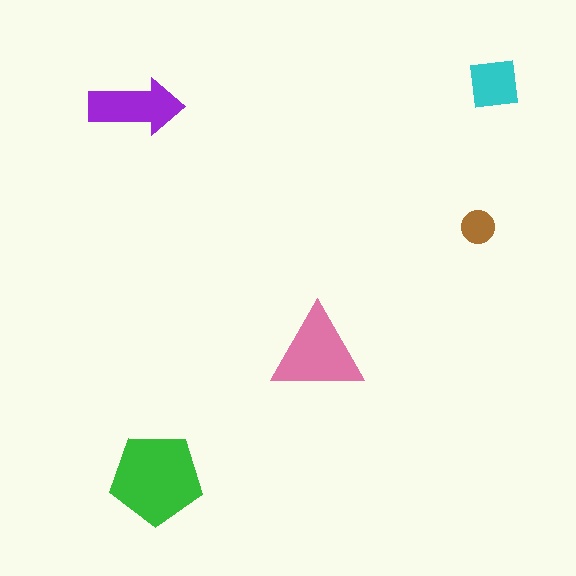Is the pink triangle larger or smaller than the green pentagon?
Smaller.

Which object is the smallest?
The brown circle.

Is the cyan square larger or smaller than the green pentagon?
Smaller.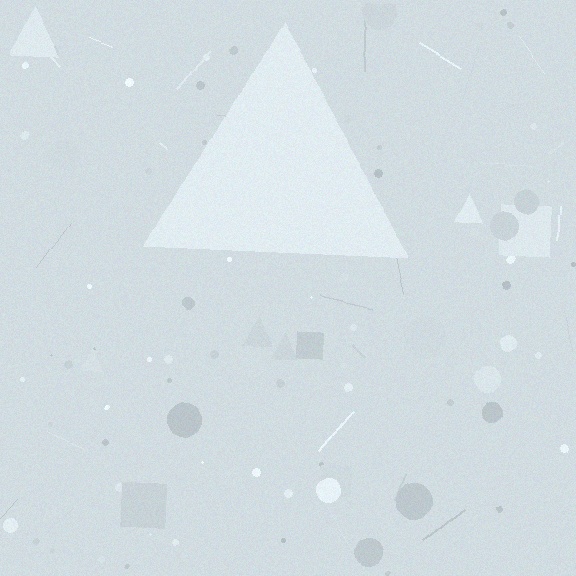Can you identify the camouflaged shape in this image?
The camouflaged shape is a triangle.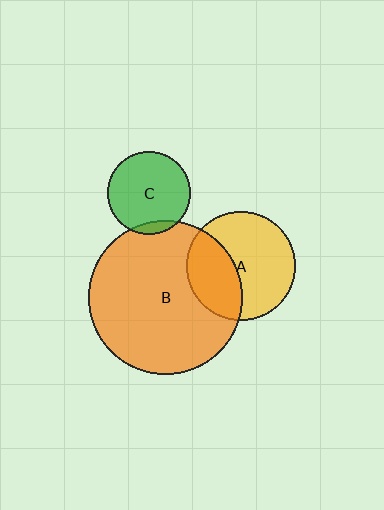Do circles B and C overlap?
Yes.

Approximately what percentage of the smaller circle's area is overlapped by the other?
Approximately 10%.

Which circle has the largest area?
Circle B (orange).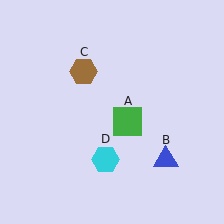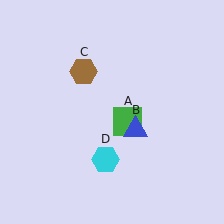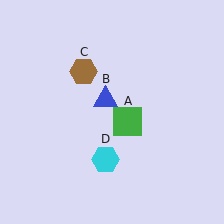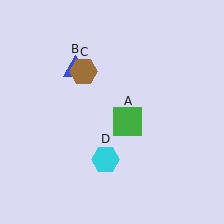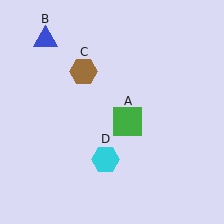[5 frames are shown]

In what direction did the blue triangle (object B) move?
The blue triangle (object B) moved up and to the left.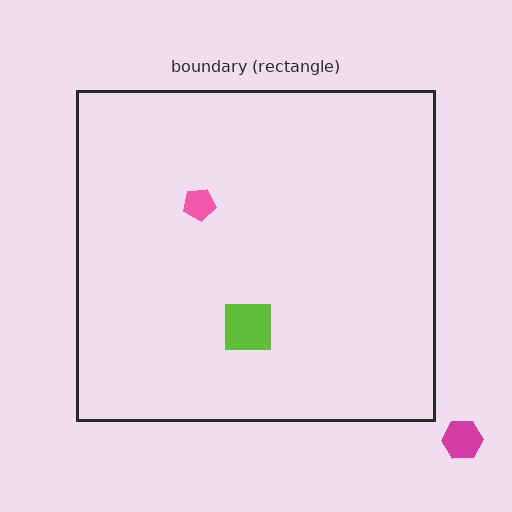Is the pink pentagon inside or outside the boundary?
Inside.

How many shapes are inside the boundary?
2 inside, 1 outside.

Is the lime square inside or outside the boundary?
Inside.